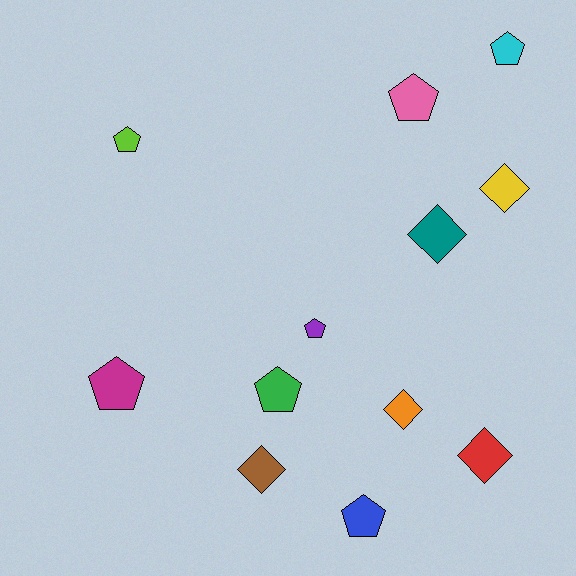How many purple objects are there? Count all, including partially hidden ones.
There is 1 purple object.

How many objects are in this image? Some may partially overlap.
There are 12 objects.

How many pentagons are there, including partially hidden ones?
There are 7 pentagons.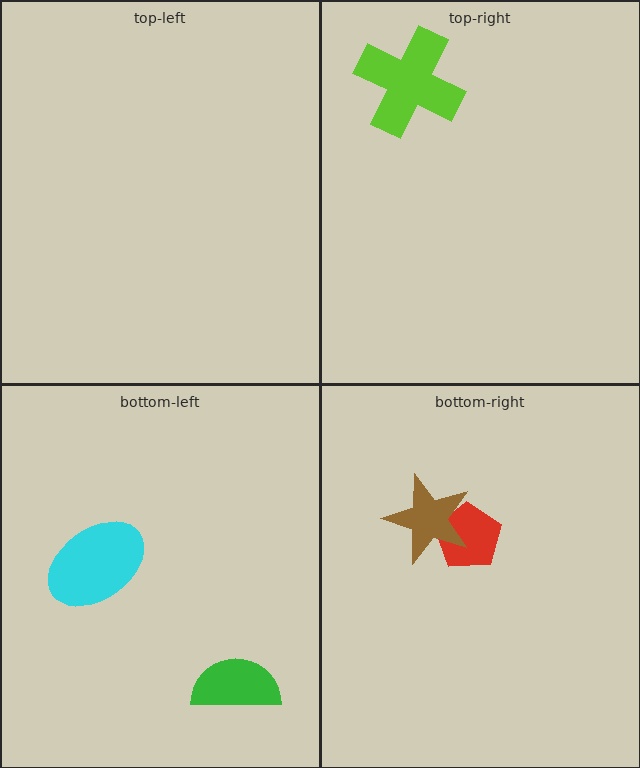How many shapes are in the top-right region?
1.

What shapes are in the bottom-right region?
The red pentagon, the brown star.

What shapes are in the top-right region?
The lime cross.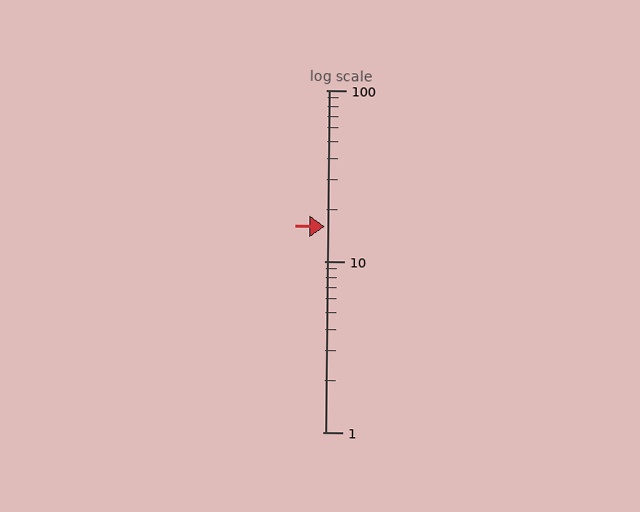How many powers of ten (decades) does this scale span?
The scale spans 2 decades, from 1 to 100.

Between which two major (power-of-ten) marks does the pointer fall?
The pointer is between 10 and 100.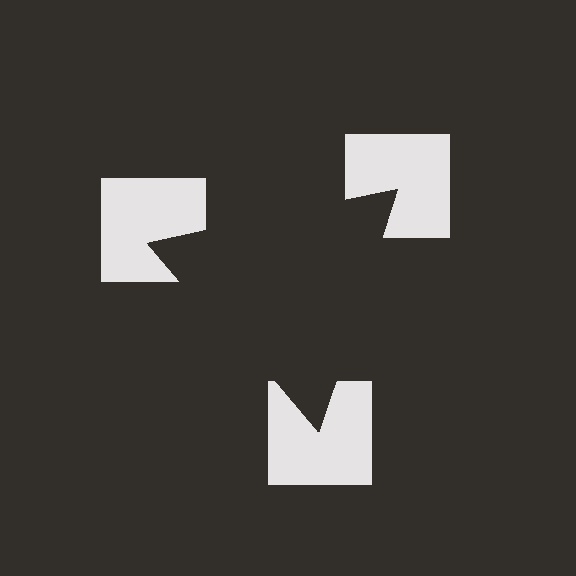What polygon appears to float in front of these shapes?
An illusory triangle — its edges are inferred from the aligned wedge cuts in the notched squares, not physically drawn.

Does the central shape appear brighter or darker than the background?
It typically appears slightly darker than the background, even though no actual brightness change is drawn.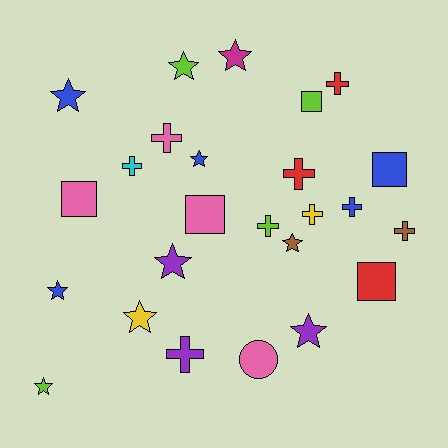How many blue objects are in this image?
There are 5 blue objects.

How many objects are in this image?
There are 25 objects.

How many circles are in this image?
There is 1 circle.